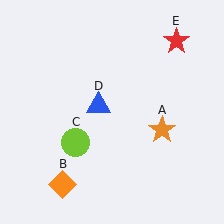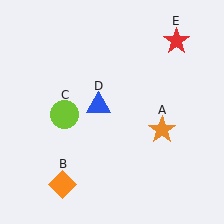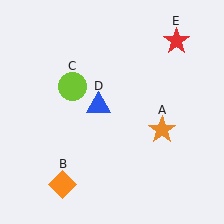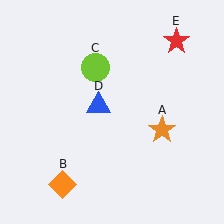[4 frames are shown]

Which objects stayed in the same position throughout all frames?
Orange star (object A) and orange diamond (object B) and blue triangle (object D) and red star (object E) remained stationary.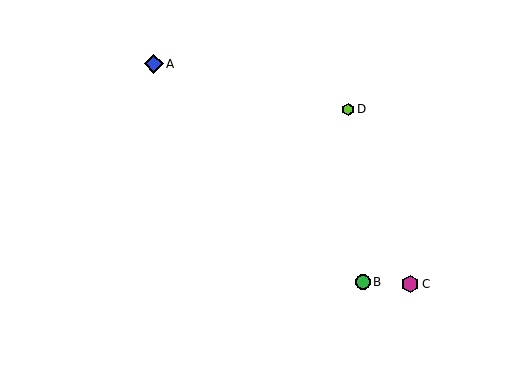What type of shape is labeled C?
Shape C is a magenta hexagon.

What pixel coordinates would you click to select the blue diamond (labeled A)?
Click at (154, 64) to select the blue diamond A.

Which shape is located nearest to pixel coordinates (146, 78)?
The blue diamond (labeled A) at (154, 64) is nearest to that location.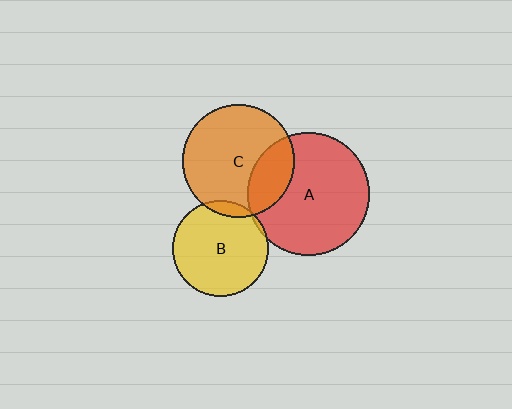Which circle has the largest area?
Circle A (red).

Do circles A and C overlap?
Yes.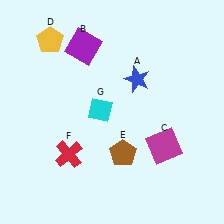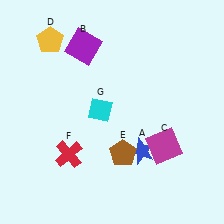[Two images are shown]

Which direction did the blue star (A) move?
The blue star (A) moved down.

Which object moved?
The blue star (A) moved down.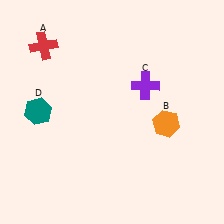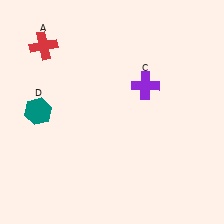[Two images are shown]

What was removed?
The orange hexagon (B) was removed in Image 2.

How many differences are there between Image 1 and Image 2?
There is 1 difference between the two images.